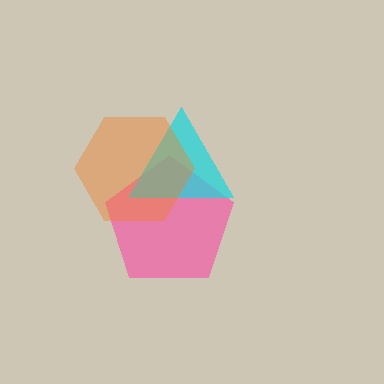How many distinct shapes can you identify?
There are 3 distinct shapes: a pink pentagon, a cyan triangle, an orange hexagon.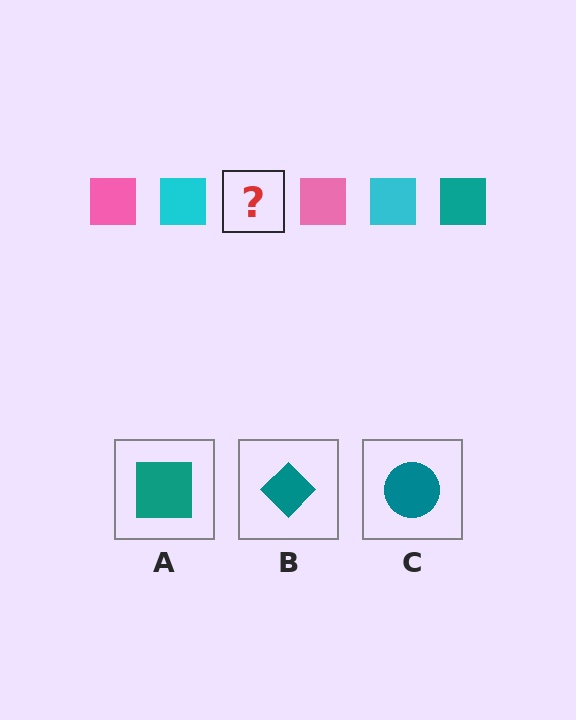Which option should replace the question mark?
Option A.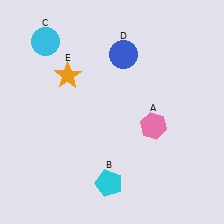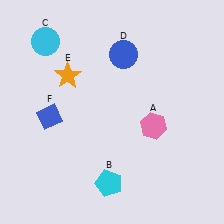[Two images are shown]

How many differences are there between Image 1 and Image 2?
There is 1 difference between the two images.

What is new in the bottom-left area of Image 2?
A blue diamond (F) was added in the bottom-left area of Image 2.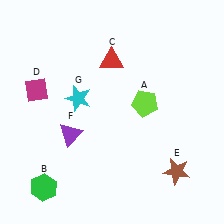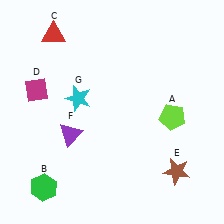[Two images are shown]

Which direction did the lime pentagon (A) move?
The lime pentagon (A) moved right.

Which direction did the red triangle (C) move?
The red triangle (C) moved left.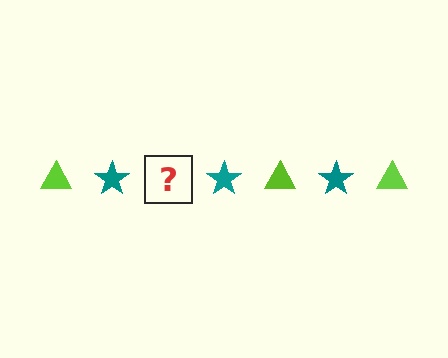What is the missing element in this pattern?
The missing element is a lime triangle.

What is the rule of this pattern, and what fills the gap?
The rule is that the pattern alternates between lime triangle and teal star. The gap should be filled with a lime triangle.